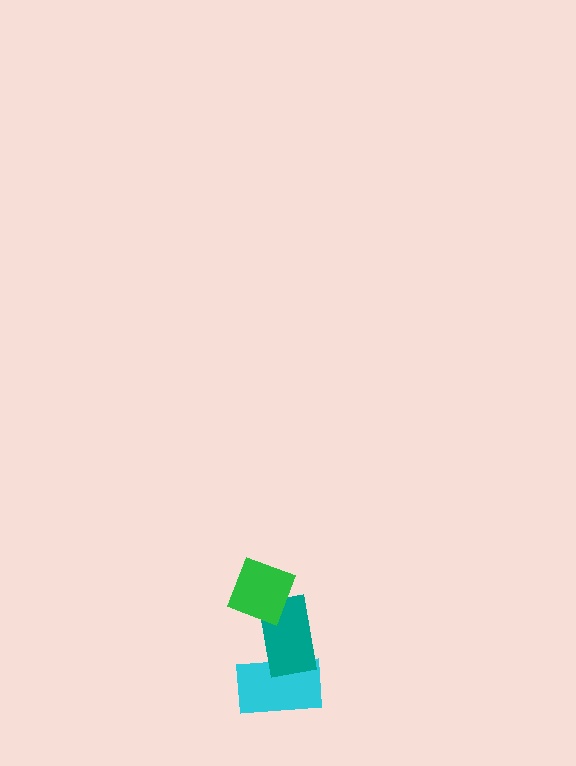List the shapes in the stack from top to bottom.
From top to bottom: the green diamond, the teal rectangle, the cyan rectangle.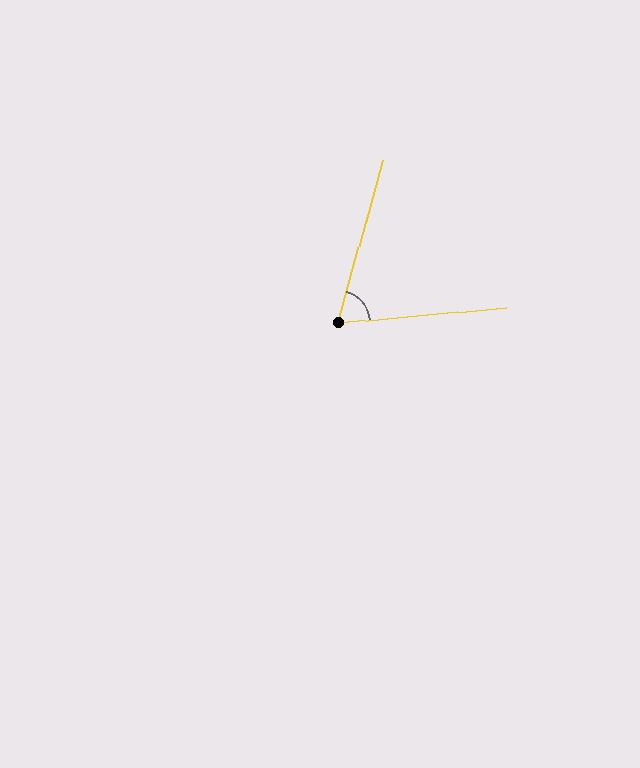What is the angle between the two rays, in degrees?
Approximately 69 degrees.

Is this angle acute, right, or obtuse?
It is acute.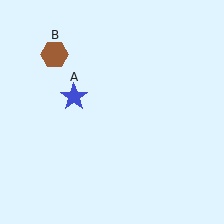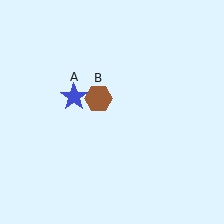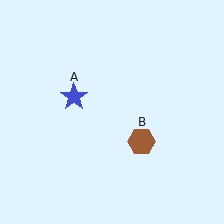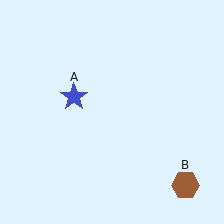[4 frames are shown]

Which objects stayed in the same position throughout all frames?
Blue star (object A) remained stationary.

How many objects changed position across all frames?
1 object changed position: brown hexagon (object B).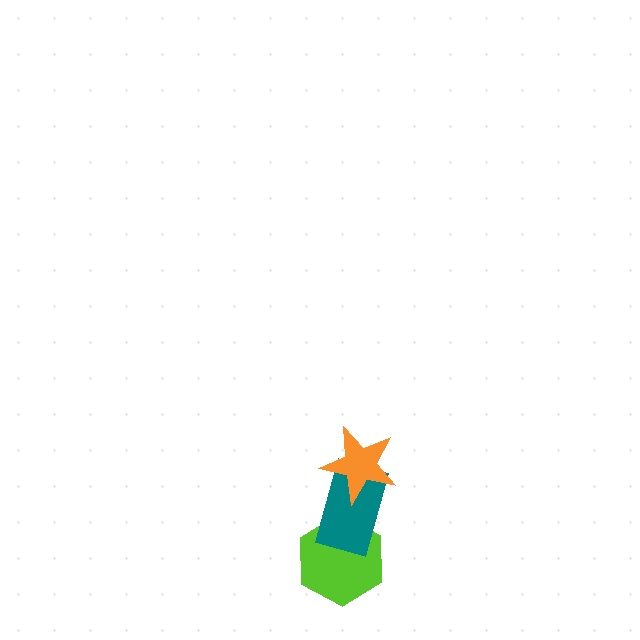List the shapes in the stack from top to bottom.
From top to bottom: the orange star, the teal rectangle, the lime hexagon.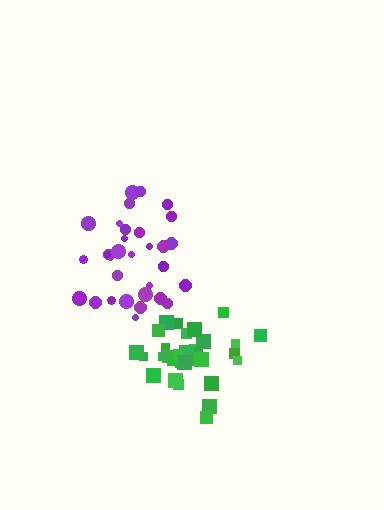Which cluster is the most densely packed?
Green.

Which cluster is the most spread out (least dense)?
Purple.